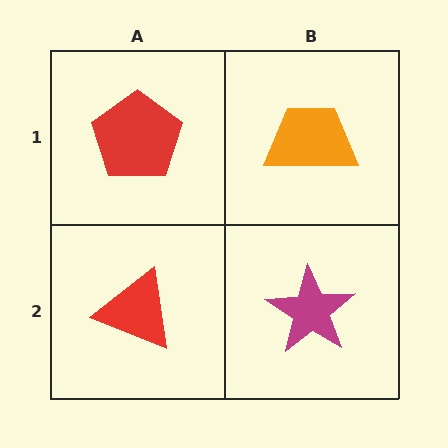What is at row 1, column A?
A red pentagon.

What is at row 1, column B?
An orange trapezoid.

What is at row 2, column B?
A magenta star.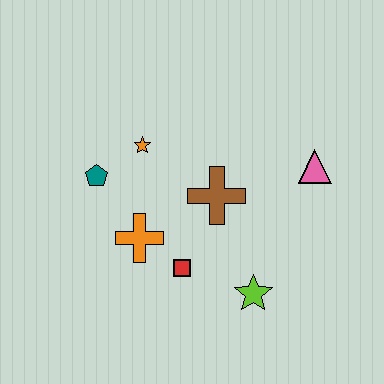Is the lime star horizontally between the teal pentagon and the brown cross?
No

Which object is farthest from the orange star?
The lime star is farthest from the orange star.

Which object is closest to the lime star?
The red square is closest to the lime star.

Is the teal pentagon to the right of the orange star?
No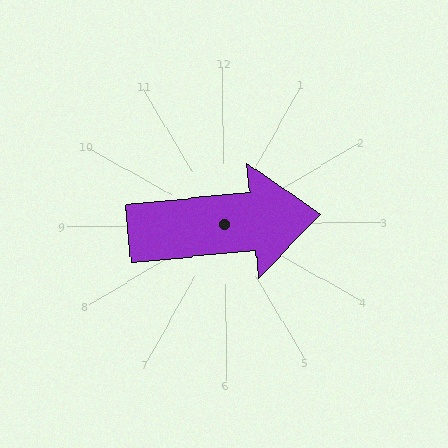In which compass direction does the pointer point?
East.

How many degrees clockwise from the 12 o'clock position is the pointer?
Approximately 85 degrees.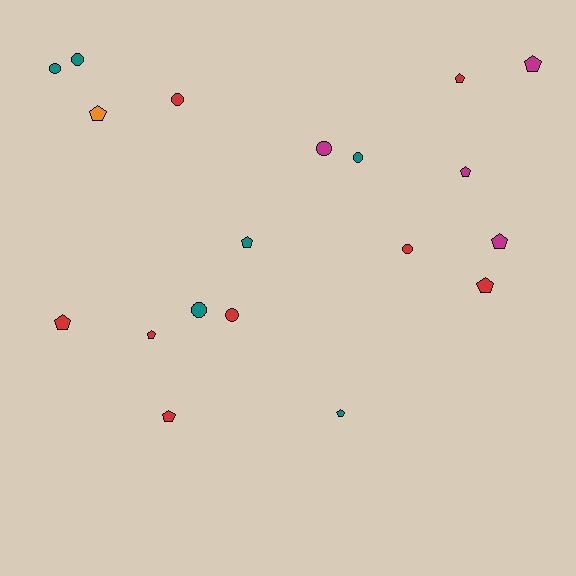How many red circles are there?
There are 3 red circles.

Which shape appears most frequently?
Pentagon, with 11 objects.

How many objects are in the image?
There are 19 objects.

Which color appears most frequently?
Red, with 8 objects.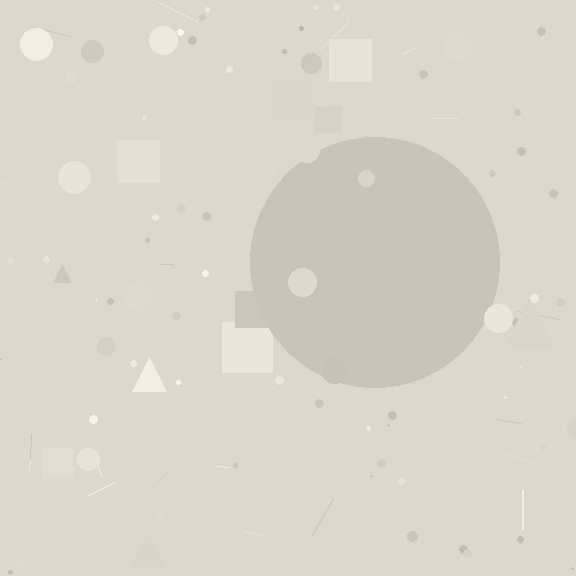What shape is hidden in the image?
A circle is hidden in the image.